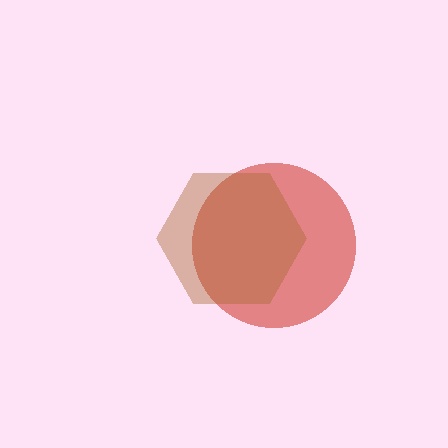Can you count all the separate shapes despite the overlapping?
Yes, there are 2 separate shapes.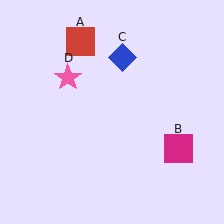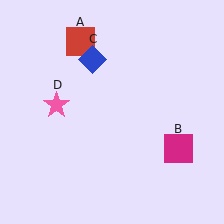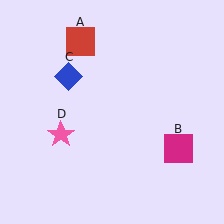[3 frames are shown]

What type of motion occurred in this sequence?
The blue diamond (object C), pink star (object D) rotated counterclockwise around the center of the scene.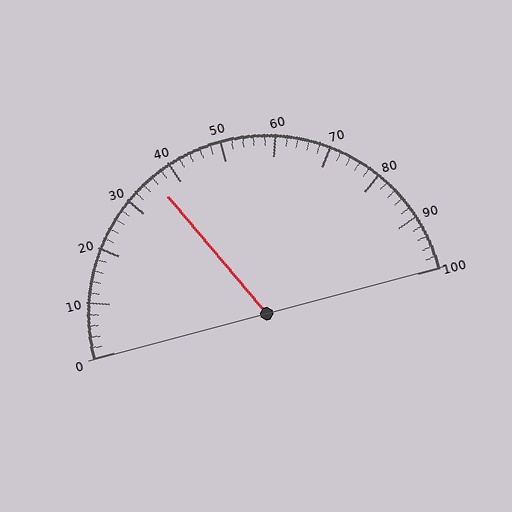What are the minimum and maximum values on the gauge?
The gauge ranges from 0 to 100.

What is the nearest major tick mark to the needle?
The nearest major tick mark is 40.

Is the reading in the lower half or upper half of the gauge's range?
The reading is in the lower half of the range (0 to 100).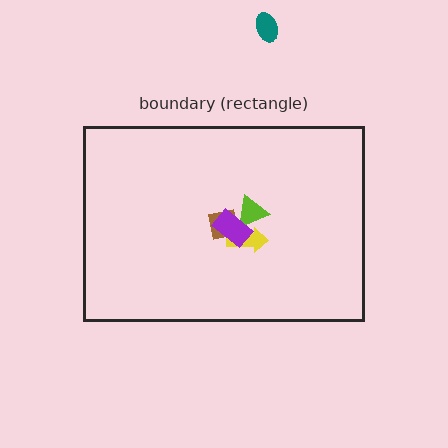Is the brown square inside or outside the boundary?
Inside.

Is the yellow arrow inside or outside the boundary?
Inside.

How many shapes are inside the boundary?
4 inside, 1 outside.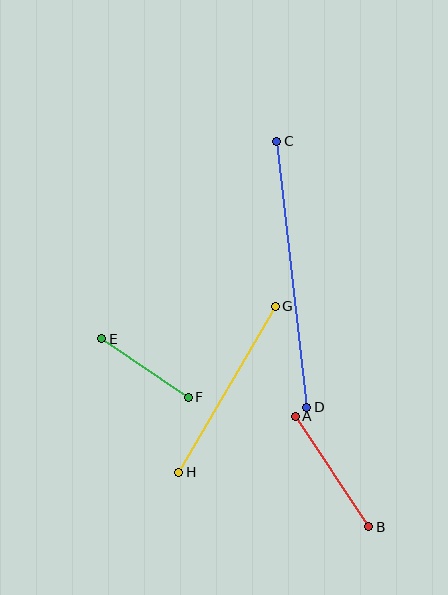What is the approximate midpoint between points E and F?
The midpoint is at approximately (145, 368) pixels.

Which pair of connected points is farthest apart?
Points C and D are farthest apart.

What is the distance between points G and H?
The distance is approximately 192 pixels.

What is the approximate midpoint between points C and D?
The midpoint is at approximately (292, 274) pixels.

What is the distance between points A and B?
The distance is approximately 133 pixels.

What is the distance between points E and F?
The distance is approximately 104 pixels.